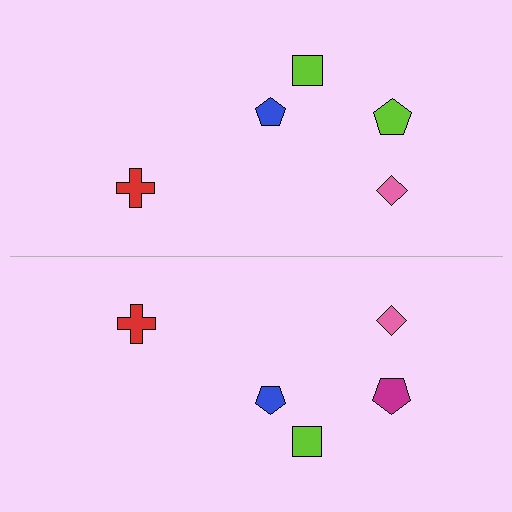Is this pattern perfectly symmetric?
No, the pattern is not perfectly symmetric. The magenta pentagon on the bottom side breaks the symmetry — its mirror counterpart is lime.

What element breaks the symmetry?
The magenta pentagon on the bottom side breaks the symmetry — its mirror counterpart is lime.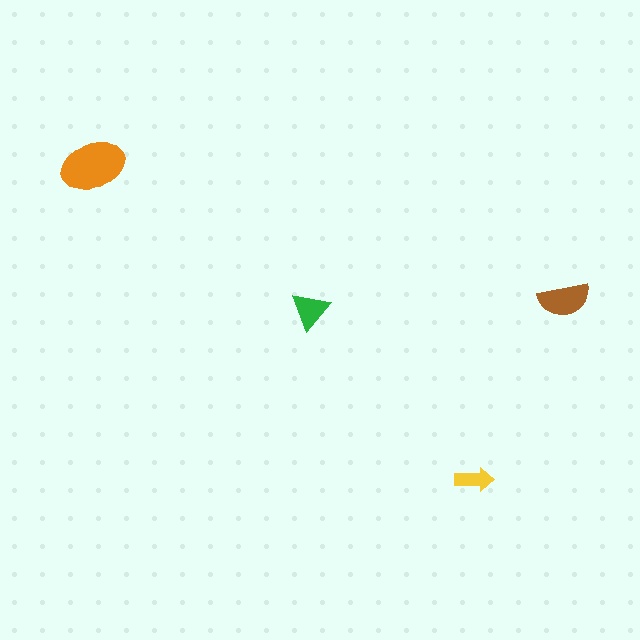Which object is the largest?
The orange ellipse.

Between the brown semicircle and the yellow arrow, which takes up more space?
The brown semicircle.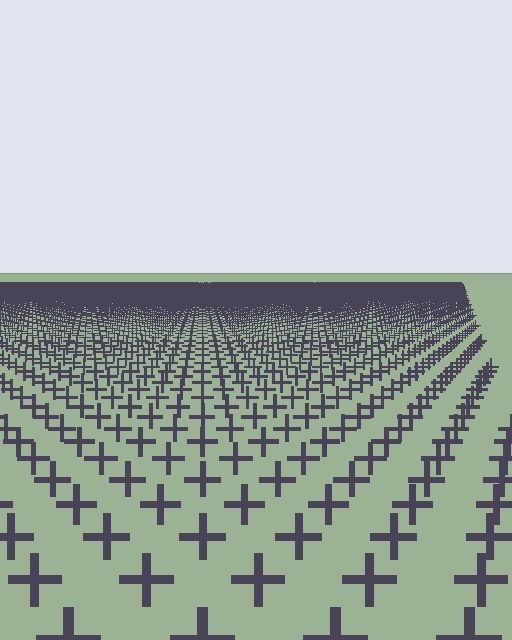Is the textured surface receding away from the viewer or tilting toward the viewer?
The surface is receding away from the viewer. Texture elements get smaller and denser toward the top.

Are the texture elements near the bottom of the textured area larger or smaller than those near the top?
Larger. Near the bottom, elements are closer to the viewer and appear at a bigger on-screen size.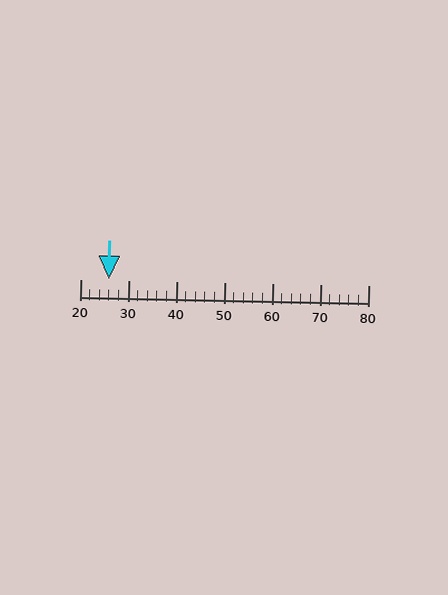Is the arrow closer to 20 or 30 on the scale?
The arrow is closer to 30.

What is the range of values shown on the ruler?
The ruler shows values from 20 to 80.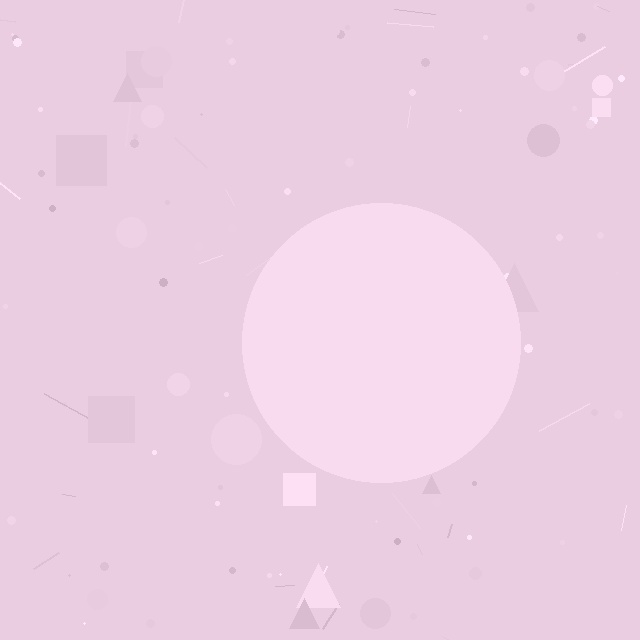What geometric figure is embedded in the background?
A circle is embedded in the background.